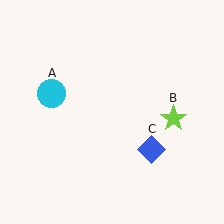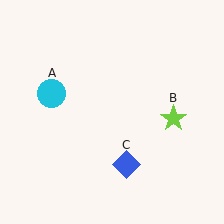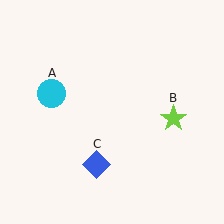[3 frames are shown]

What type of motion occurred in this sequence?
The blue diamond (object C) rotated clockwise around the center of the scene.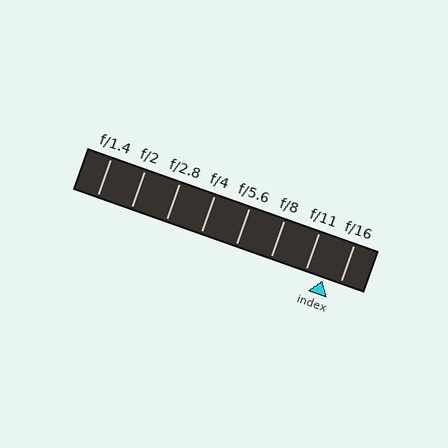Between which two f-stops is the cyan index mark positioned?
The index mark is between f/11 and f/16.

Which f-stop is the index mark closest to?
The index mark is closest to f/16.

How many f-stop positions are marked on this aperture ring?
There are 8 f-stop positions marked.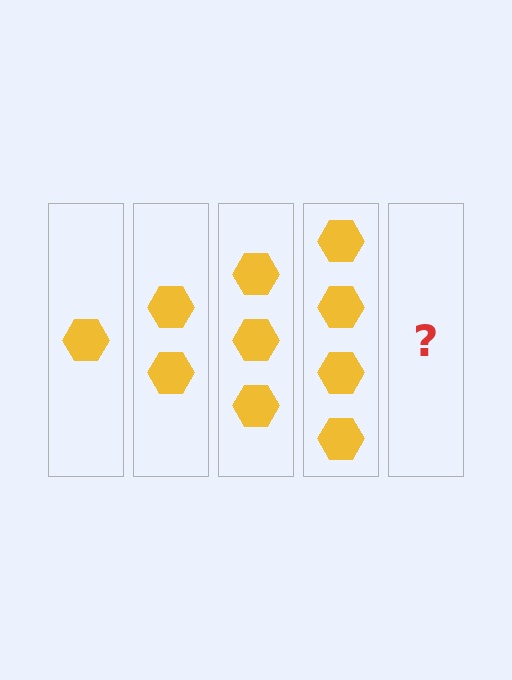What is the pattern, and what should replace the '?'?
The pattern is that each step adds one more hexagon. The '?' should be 5 hexagons.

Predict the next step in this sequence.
The next step is 5 hexagons.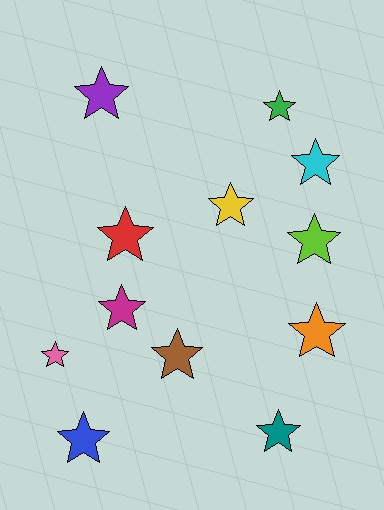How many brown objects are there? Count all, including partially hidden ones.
There is 1 brown object.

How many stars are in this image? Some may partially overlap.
There are 12 stars.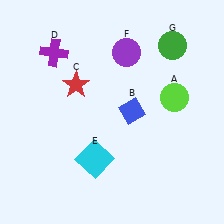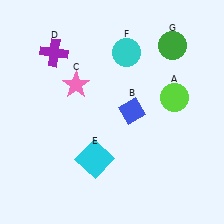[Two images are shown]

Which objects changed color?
C changed from red to pink. F changed from purple to cyan.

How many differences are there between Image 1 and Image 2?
There are 2 differences between the two images.